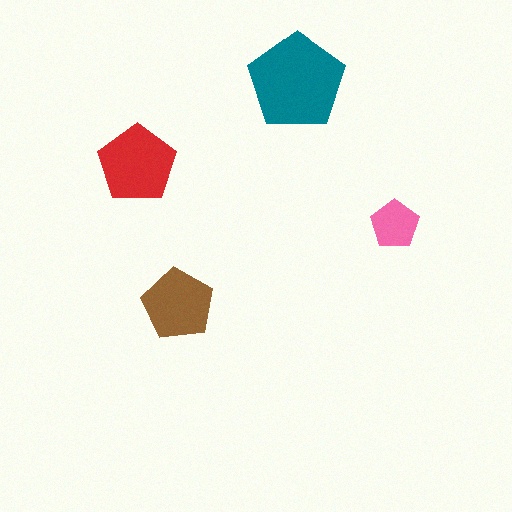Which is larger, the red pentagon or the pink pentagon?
The red one.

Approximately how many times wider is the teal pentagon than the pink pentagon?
About 2 times wider.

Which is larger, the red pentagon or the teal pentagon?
The teal one.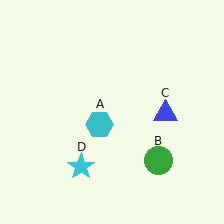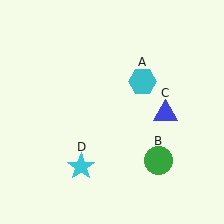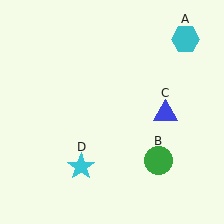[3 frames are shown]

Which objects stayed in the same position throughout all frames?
Green circle (object B) and blue triangle (object C) and cyan star (object D) remained stationary.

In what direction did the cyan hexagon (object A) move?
The cyan hexagon (object A) moved up and to the right.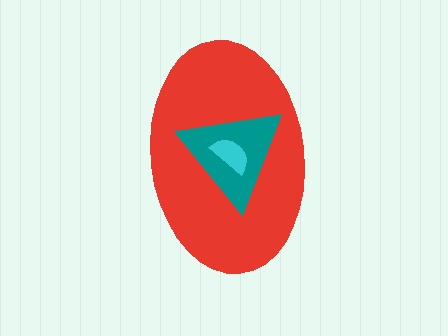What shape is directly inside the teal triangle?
The cyan semicircle.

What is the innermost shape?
The cyan semicircle.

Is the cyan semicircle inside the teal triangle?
Yes.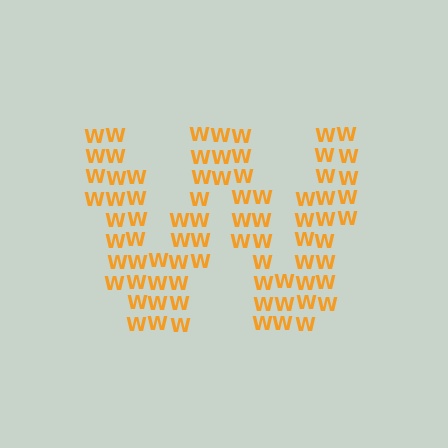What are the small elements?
The small elements are letter W's.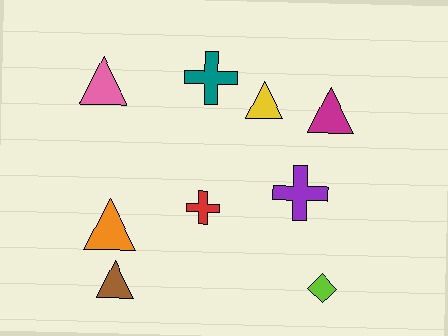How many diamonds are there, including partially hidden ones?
There is 1 diamond.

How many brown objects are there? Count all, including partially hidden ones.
There is 1 brown object.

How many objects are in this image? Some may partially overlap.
There are 9 objects.